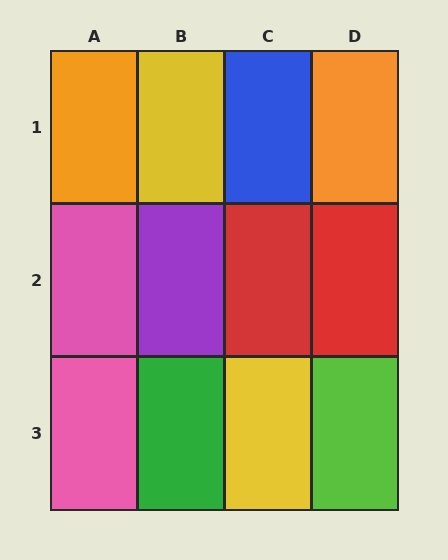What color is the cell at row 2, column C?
Red.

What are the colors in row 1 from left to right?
Orange, yellow, blue, orange.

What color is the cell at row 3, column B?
Green.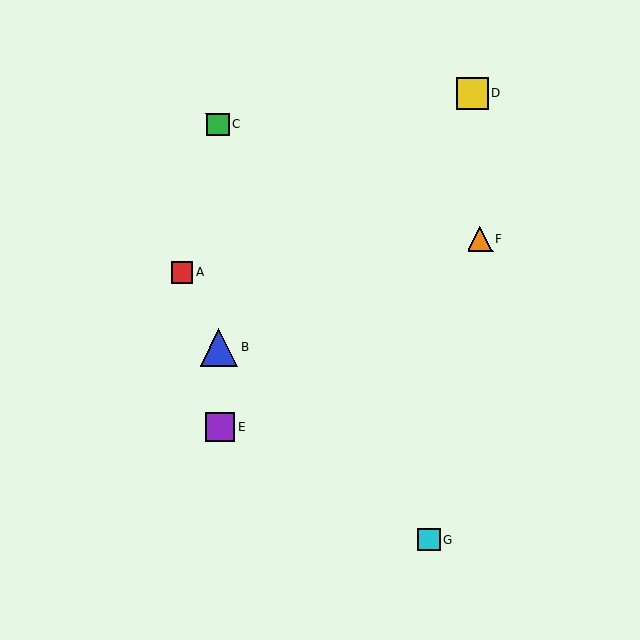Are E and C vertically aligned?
Yes, both are at x≈220.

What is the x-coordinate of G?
Object G is at x≈429.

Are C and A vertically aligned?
No, C is at x≈217 and A is at x≈182.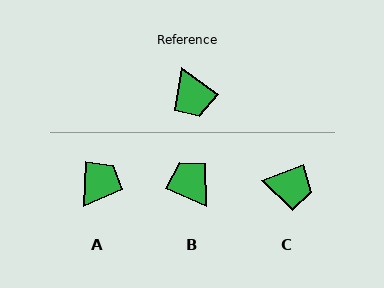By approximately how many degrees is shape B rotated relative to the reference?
Approximately 168 degrees clockwise.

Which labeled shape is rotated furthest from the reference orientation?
B, about 168 degrees away.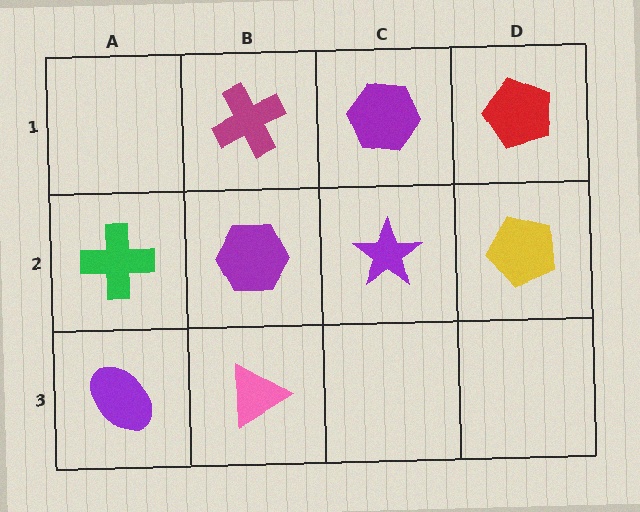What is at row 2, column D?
A yellow pentagon.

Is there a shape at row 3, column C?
No, that cell is empty.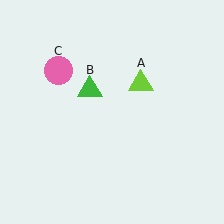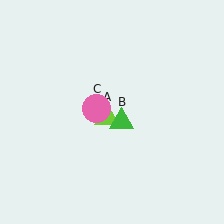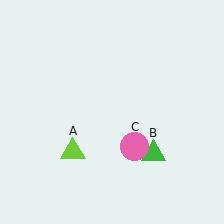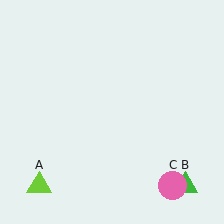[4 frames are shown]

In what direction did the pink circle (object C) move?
The pink circle (object C) moved down and to the right.